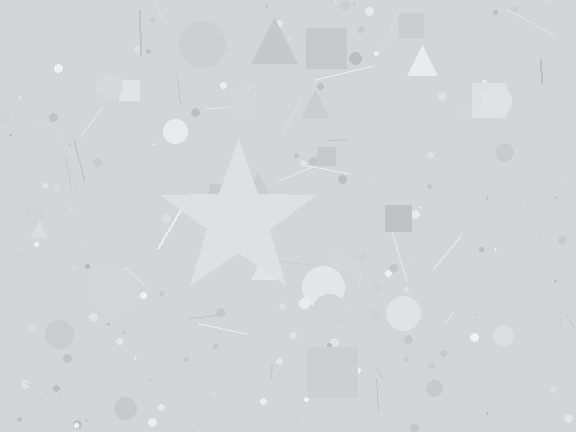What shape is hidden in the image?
A star is hidden in the image.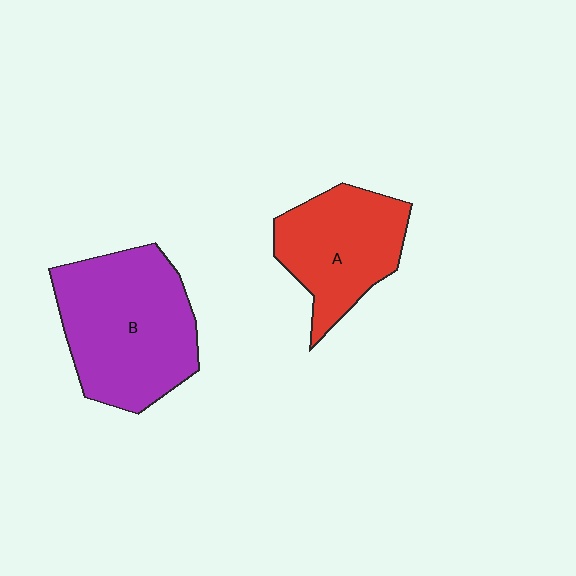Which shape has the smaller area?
Shape A (red).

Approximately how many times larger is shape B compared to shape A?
Approximately 1.4 times.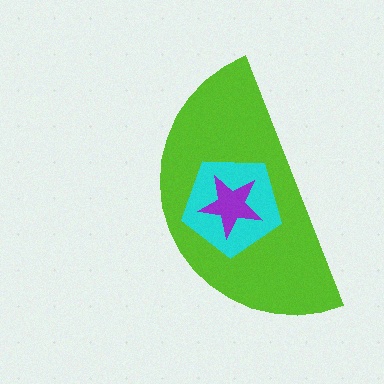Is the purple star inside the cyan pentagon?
Yes.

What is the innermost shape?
The purple star.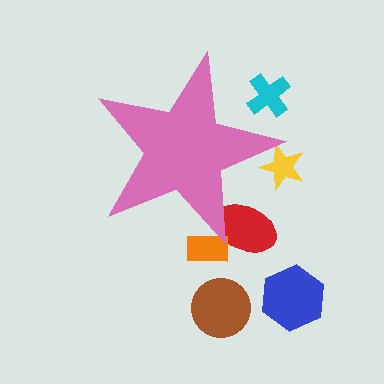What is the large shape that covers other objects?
A pink star.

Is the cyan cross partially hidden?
Yes, the cyan cross is partially hidden behind the pink star.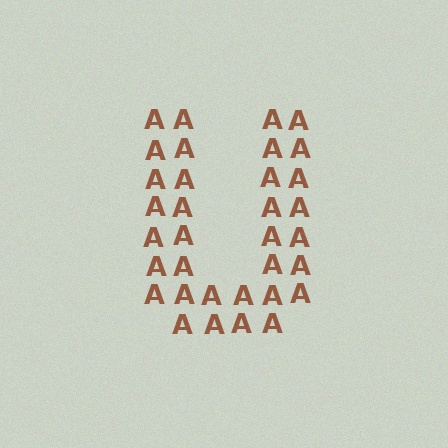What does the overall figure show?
The overall figure shows the letter U.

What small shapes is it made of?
It is made of small letter A's.